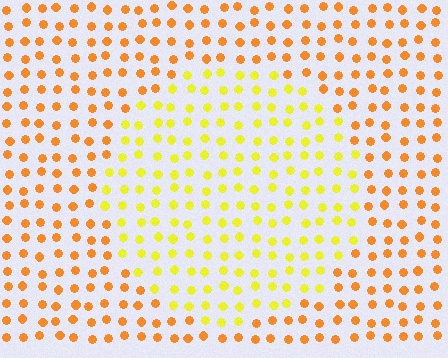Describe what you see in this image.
The image is filled with small orange elements in a uniform arrangement. A circle-shaped region is visible where the elements are tinted to a slightly different hue, forming a subtle color boundary.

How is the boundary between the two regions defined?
The boundary is defined purely by a slight shift in hue (about 34 degrees). Spacing, size, and orientation are identical on both sides.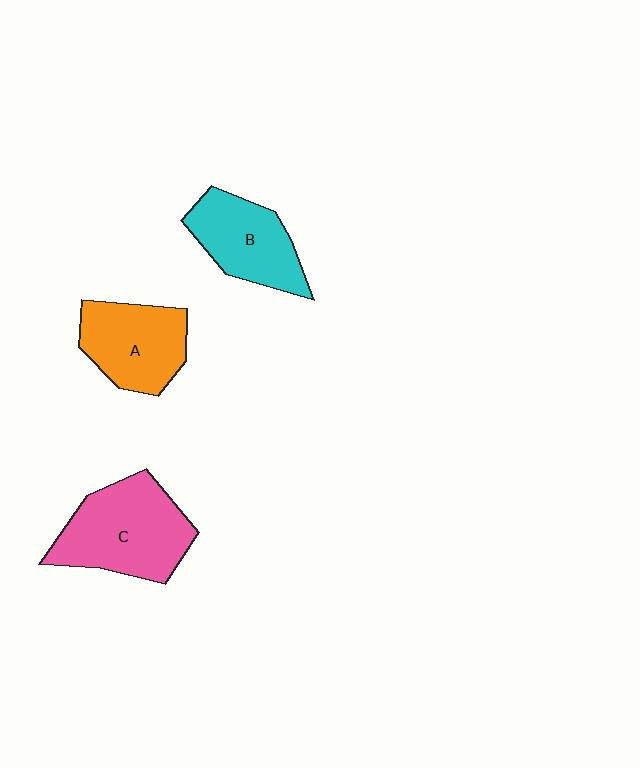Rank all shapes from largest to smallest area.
From largest to smallest: C (pink), A (orange), B (cyan).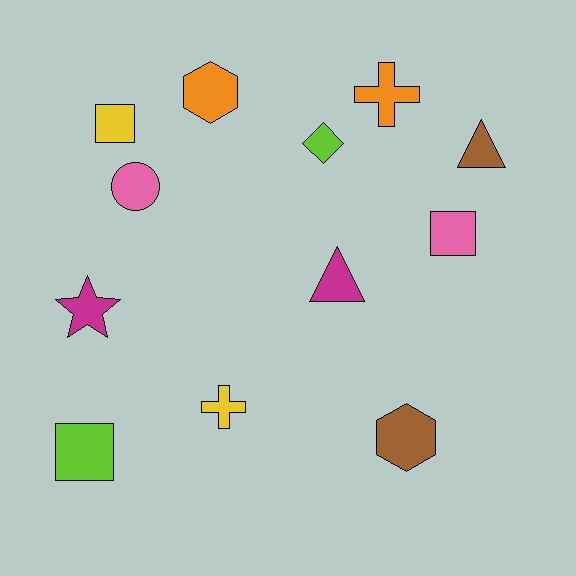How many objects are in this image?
There are 12 objects.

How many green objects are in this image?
There are no green objects.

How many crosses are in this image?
There are 2 crosses.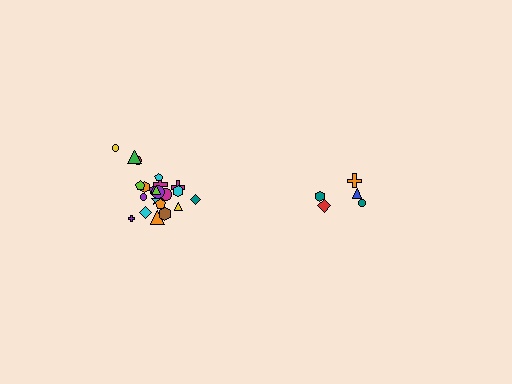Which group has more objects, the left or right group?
The left group.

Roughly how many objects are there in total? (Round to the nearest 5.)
Roughly 25 objects in total.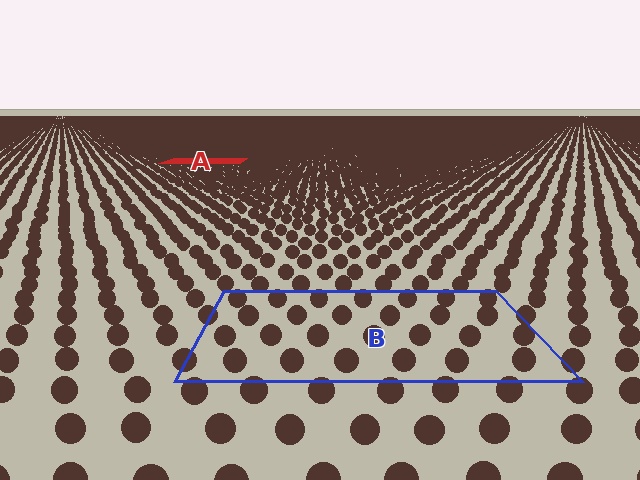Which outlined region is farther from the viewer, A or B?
Region A is farther from the viewer — the texture elements inside it appear smaller and more densely packed.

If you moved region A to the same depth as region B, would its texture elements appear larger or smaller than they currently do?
They would appear larger. At a closer depth, the same texture elements are projected at a bigger on-screen size.